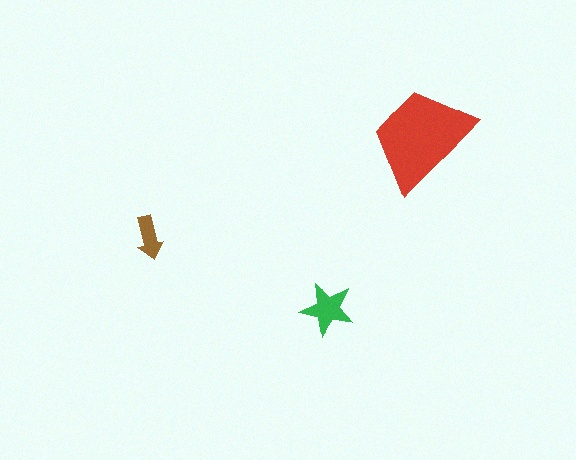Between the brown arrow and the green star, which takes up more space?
The green star.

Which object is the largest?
The red trapezoid.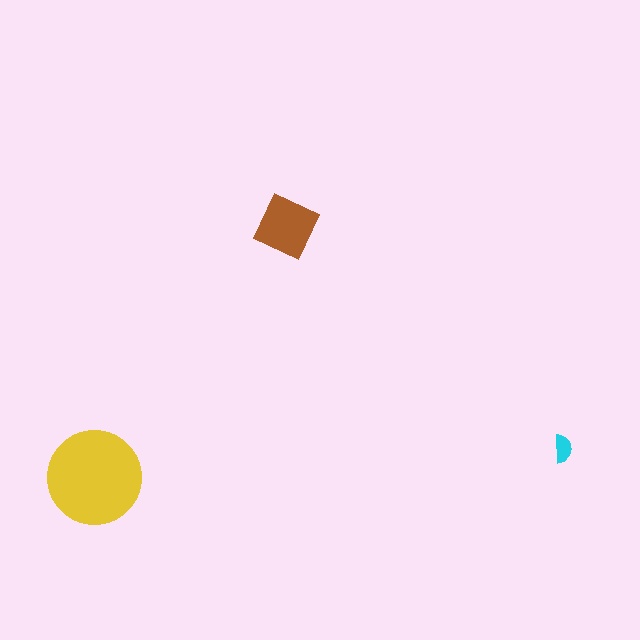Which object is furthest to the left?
The yellow circle is leftmost.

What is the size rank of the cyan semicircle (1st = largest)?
3rd.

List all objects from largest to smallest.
The yellow circle, the brown square, the cyan semicircle.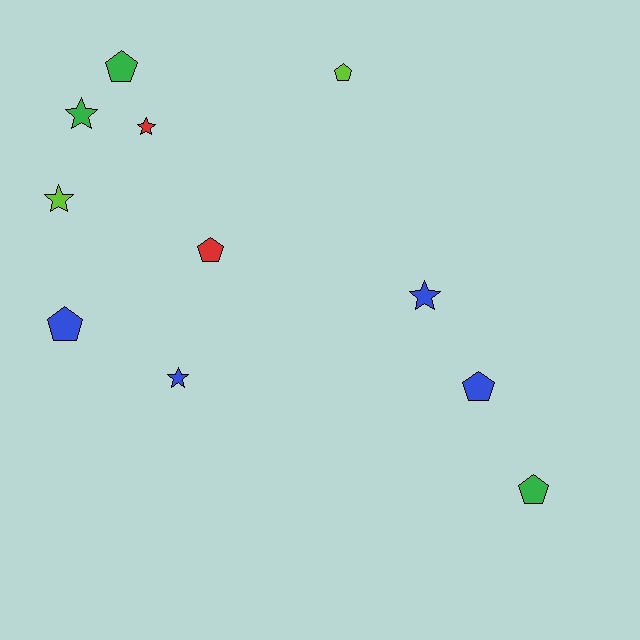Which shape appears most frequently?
Pentagon, with 6 objects.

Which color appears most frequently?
Blue, with 4 objects.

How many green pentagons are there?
There are 2 green pentagons.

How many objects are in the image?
There are 11 objects.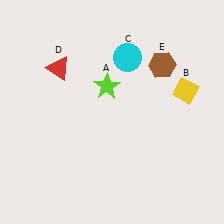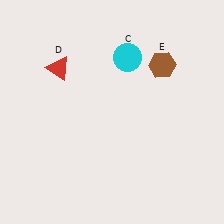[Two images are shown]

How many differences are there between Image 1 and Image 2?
There are 2 differences between the two images.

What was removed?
The yellow diamond (B), the lime star (A) were removed in Image 2.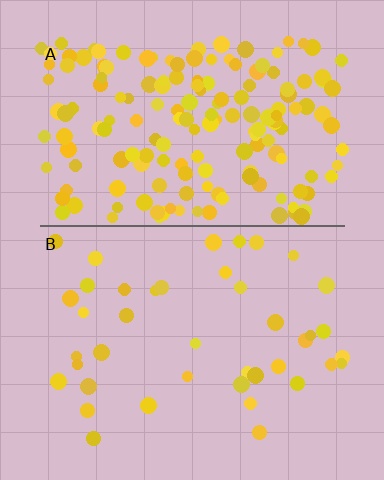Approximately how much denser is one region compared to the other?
Approximately 4.2× — region A over region B.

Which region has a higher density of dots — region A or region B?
A (the top).